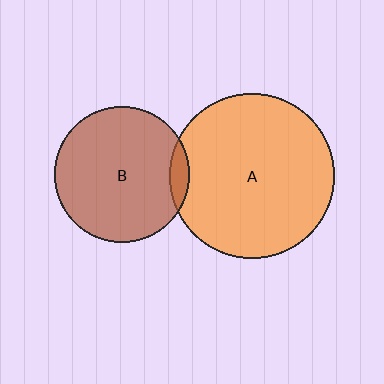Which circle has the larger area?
Circle A (orange).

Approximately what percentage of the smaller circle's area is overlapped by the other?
Approximately 5%.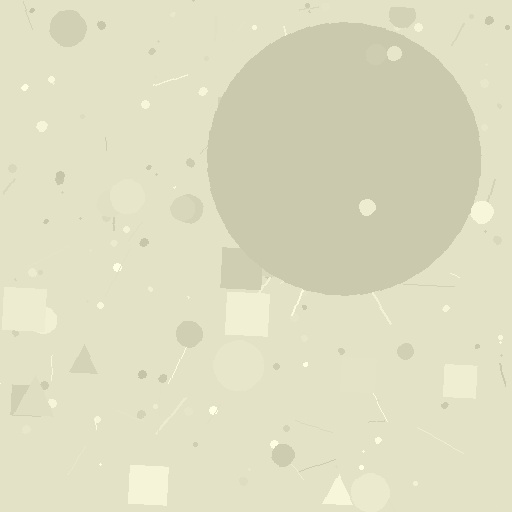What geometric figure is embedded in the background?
A circle is embedded in the background.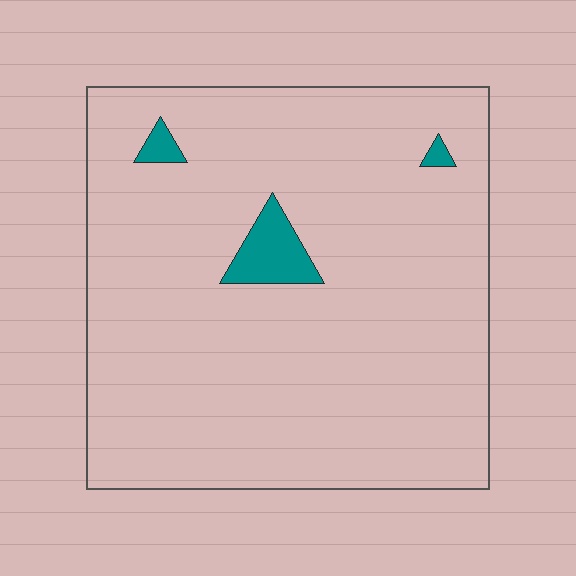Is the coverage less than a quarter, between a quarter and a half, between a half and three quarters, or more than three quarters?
Less than a quarter.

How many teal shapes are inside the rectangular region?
3.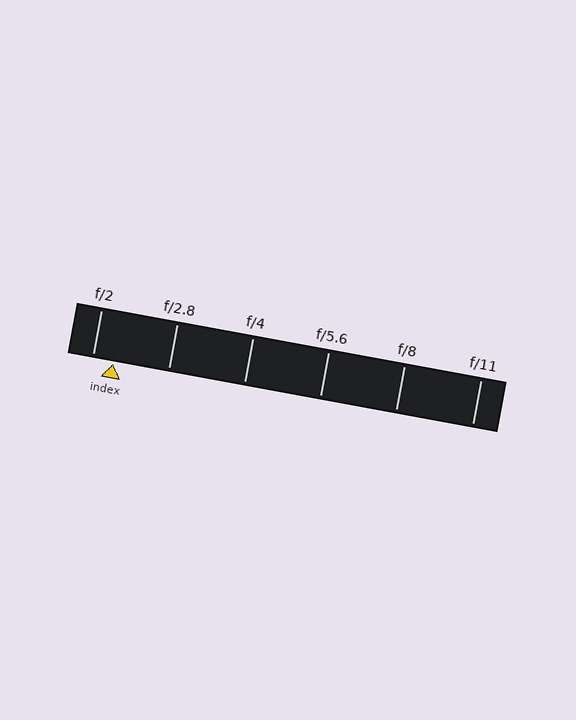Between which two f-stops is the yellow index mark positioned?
The index mark is between f/2 and f/2.8.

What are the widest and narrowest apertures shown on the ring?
The widest aperture shown is f/2 and the narrowest is f/11.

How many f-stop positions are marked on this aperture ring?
There are 6 f-stop positions marked.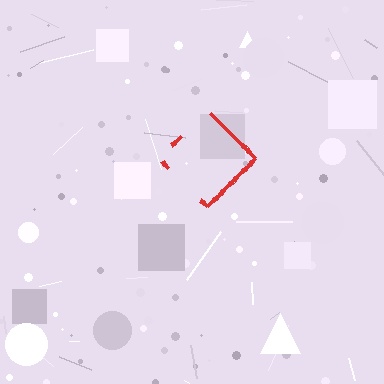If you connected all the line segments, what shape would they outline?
They would outline a diamond.